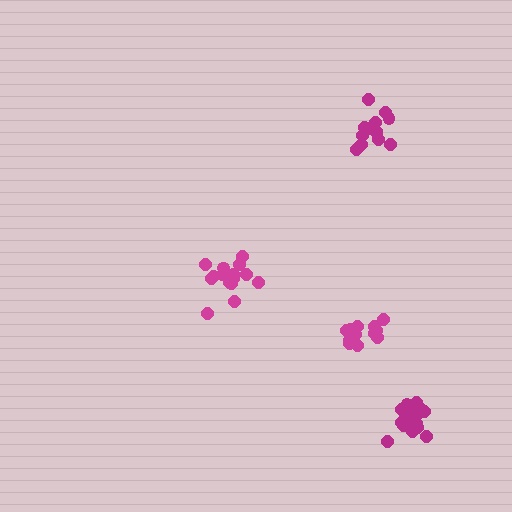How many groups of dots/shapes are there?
There are 4 groups.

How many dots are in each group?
Group 1: 18 dots, Group 2: 14 dots, Group 3: 18 dots, Group 4: 13 dots (63 total).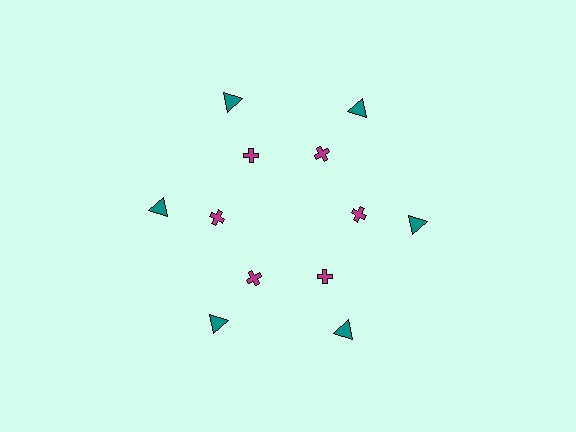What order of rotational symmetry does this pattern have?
This pattern has 6-fold rotational symmetry.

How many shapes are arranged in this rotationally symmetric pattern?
There are 12 shapes, arranged in 6 groups of 2.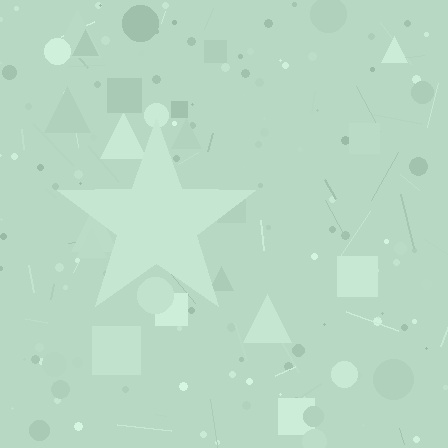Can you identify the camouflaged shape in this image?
The camouflaged shape is a star.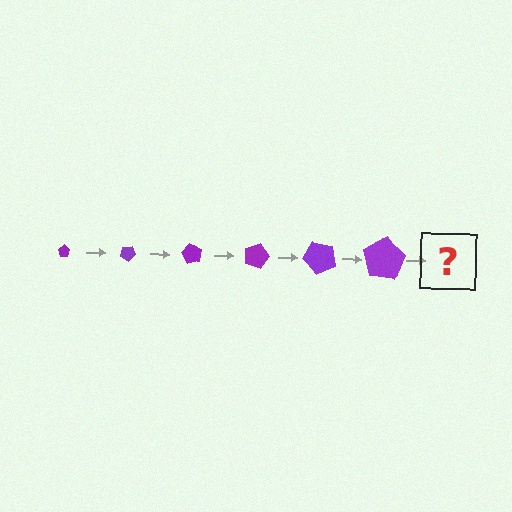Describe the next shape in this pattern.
It should be a pentagon, larger than the previous one and rotated 180 degrees from the start.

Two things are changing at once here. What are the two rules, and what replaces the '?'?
The two rules are that the pentagon grows larger each step and it rotates 30 degrees each step. The '?' should be a pentagon, larger than the previous one and rotated 180 degrees from the start.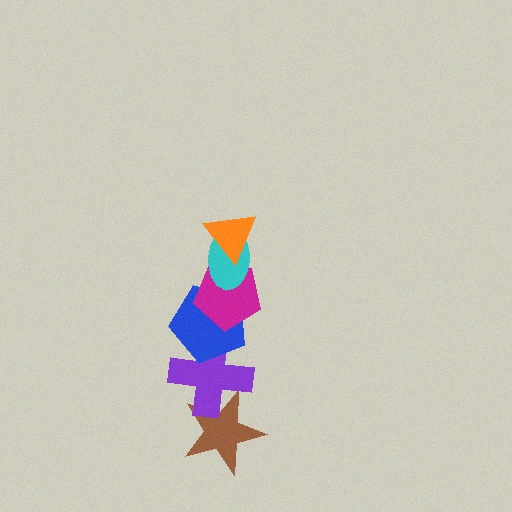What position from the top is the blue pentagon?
The blue pentagon is 4th from the top.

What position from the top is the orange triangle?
The orange triangle is 1st from the top.